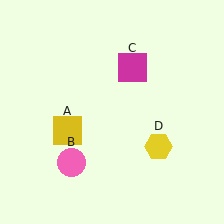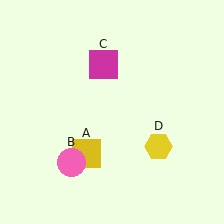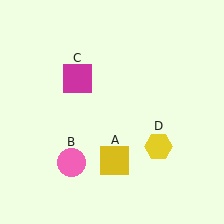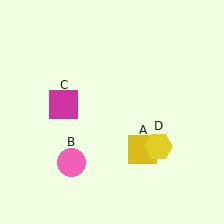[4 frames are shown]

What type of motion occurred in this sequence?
The yellow square (object A), magenta square (object C) rotated counterclockwise around the center of the scene.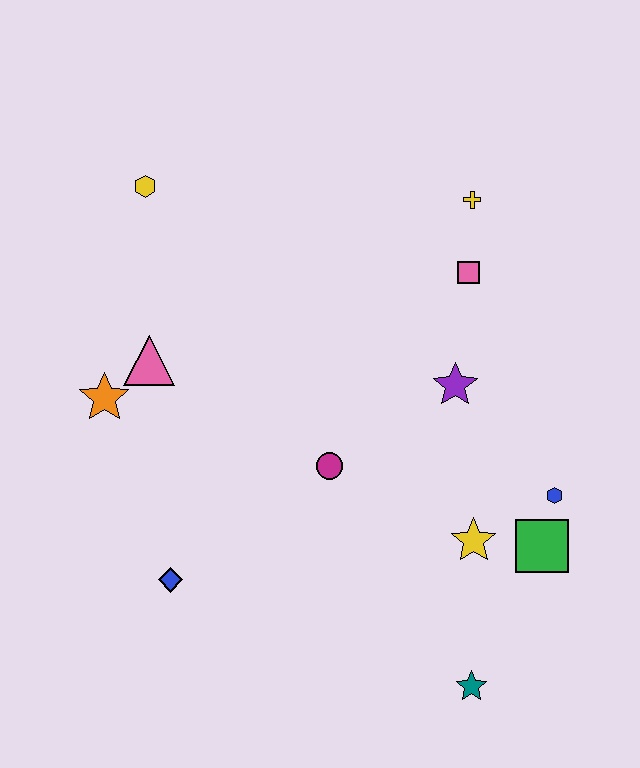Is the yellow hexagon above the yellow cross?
Yes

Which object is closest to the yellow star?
The green square is closest to the yellow star.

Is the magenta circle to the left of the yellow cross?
Yes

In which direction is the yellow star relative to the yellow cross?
The yellow star is below the yellow cross.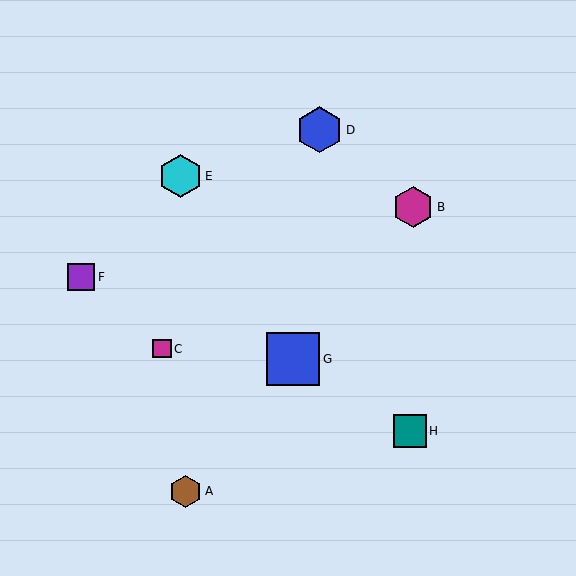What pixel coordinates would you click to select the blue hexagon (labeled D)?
Click at (320, 130) to select the blue hexagon D.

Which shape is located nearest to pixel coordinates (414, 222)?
The magenta hexagon (labeled B) at (413, 207) is nearest to that location.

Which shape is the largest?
The blue square (labeled G) is the largest.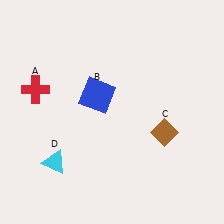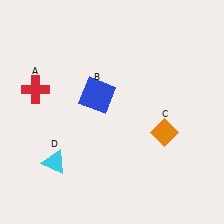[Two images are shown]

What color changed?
The diamond (C) changed from brown in Image 1 to orange in Image 2.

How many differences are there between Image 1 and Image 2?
There is 1 difference between the two images.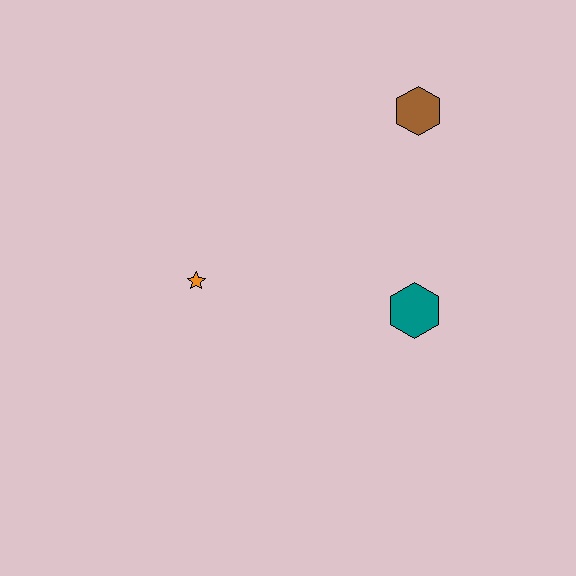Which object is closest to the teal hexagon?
The brown hexagon is closest to the teal hexagon.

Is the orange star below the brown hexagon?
Yes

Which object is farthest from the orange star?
The brown hexagon is farthest from the orange star.